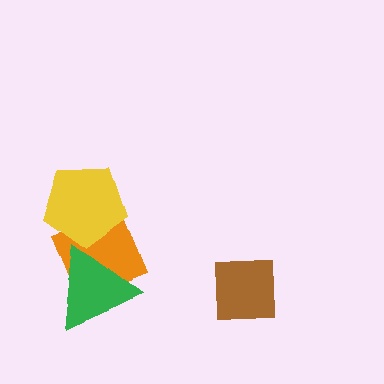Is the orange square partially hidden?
Yes, it is partially covered by another shape.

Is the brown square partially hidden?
No, no other shape covers it.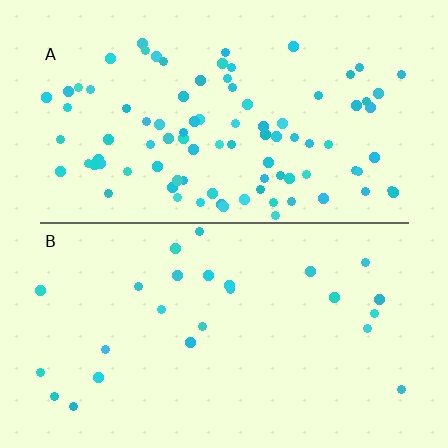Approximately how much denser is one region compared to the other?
Approximately 3.7× — region A over region B.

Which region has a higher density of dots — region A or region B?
A (the top).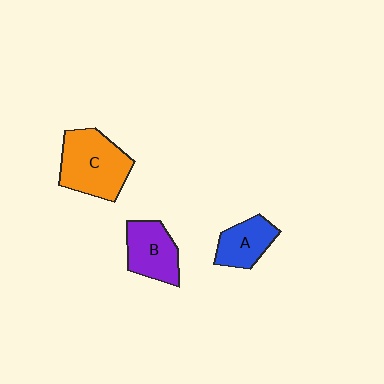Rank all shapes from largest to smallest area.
From largest to smallest: C (orange), B (purple), A (blue).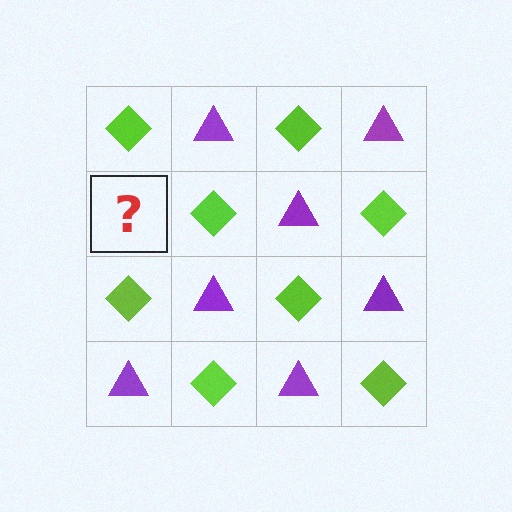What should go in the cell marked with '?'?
The missing cell should contain a purple triangle.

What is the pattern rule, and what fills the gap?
The rule is that it alternates lime diamond and purple triangle in a checkerboard pattern. The gap should be filled with a purple triangle.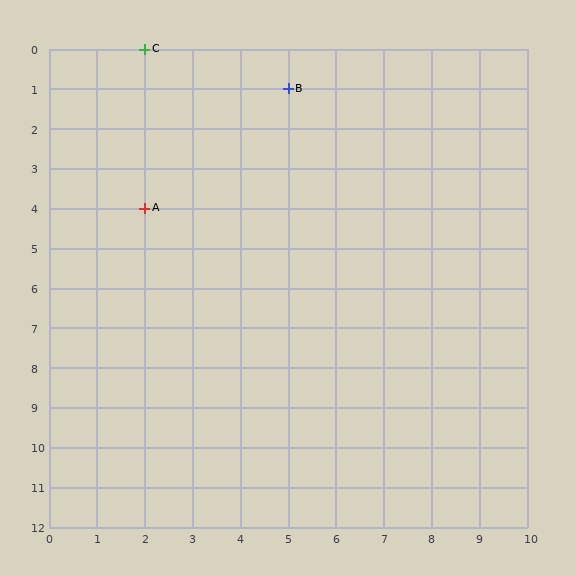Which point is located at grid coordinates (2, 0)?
Point C is at (2, 0).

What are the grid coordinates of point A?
Point A is at grid coordinates (2, 4).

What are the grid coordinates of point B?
Point B is at grid coordinates (5, 1).